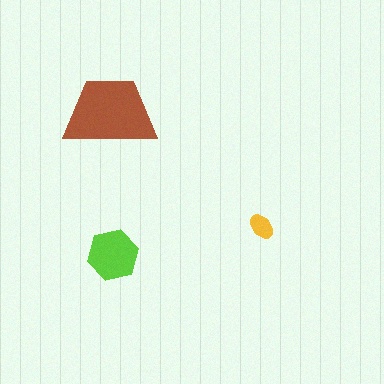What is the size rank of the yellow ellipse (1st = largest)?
3rd.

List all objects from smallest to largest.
The yellow ellipse, the lime hexagon, the brown trapezoid.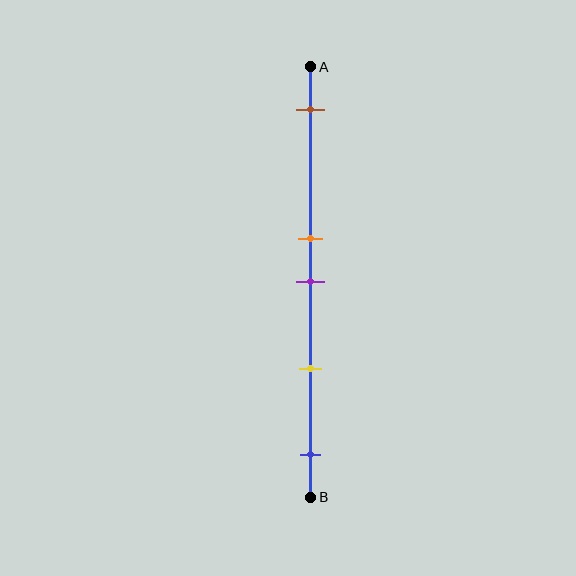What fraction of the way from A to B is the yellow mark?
The yellow mark is approximately 70% (0.7) of the way from A to B.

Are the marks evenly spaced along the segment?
No, the marks are not evenly spaced.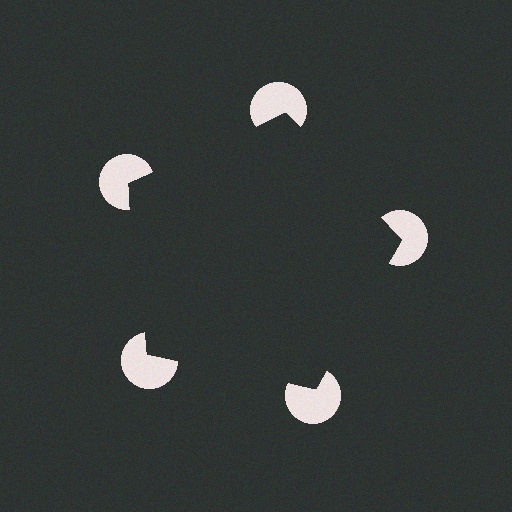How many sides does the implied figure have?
5 sides.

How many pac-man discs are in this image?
There are 5 — one at each vertex of the illusory pentagon.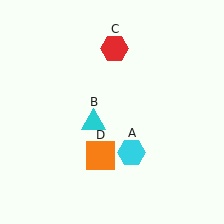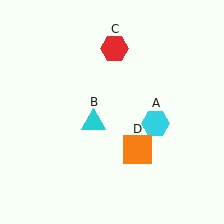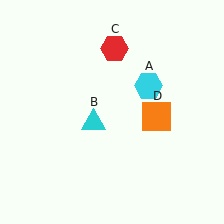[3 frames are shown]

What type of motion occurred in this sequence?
The cyan hexagon (object A), orange square (object D) rotated counterclockwise around the center of the scene.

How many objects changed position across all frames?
2 objects changed position: cyan hexagon (object A), orange square (object D).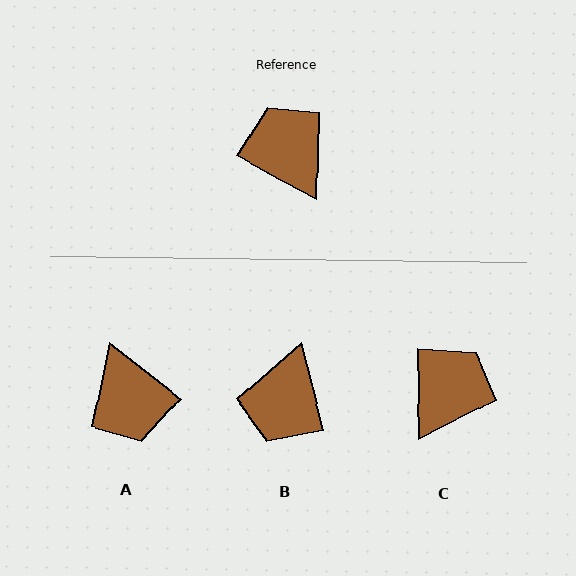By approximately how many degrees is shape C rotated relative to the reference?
Approximately 61 degrees clockwise.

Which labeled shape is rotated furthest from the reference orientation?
A, about 170 degrees away.